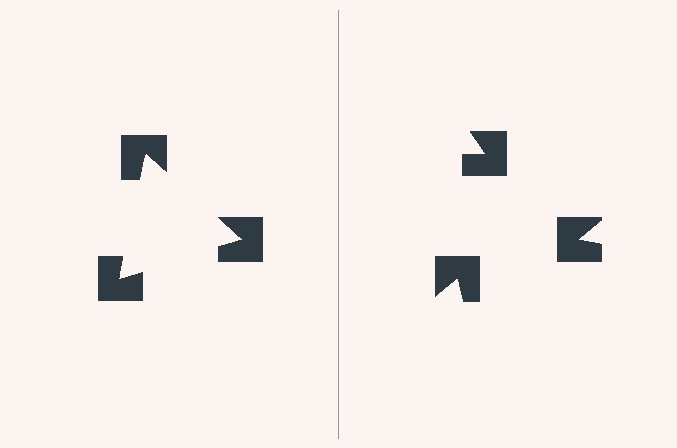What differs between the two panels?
The notched squares are positioned identically on both sides; only the wedge orientations differ. On the left they align to a triangle; on the right they are misaligned.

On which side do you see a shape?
An illusory triangle appears on the left side. On the right side the wedge cuts are rotated, so no coherent shape forms.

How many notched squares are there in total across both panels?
6 — 3 on each side.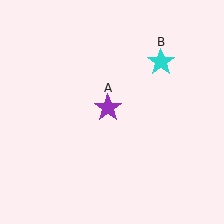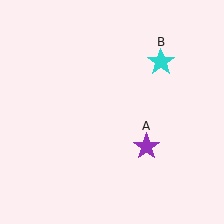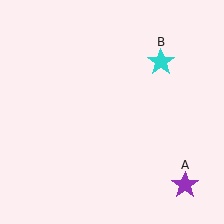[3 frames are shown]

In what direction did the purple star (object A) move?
The purple star (object A) moved down and to the right.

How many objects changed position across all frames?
1 object changed position: purple star (object A).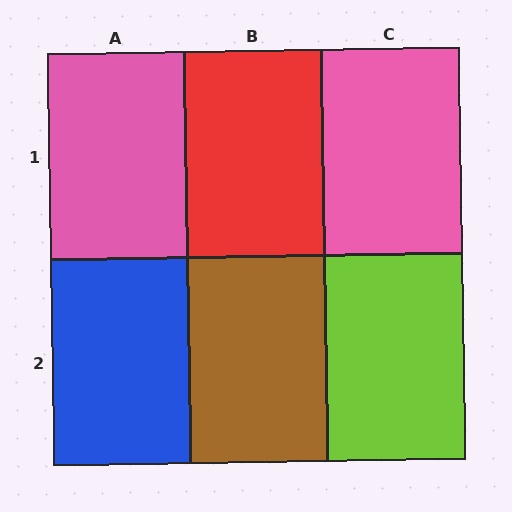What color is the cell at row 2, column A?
Blue.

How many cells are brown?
1 cell is brown.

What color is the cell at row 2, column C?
Lime.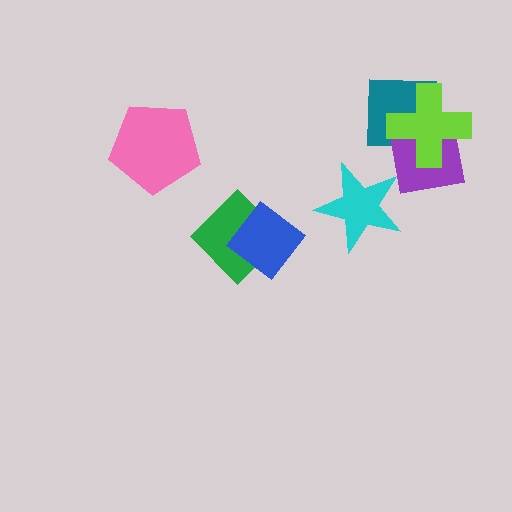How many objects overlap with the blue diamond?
1 object overlaps with the blue diamond.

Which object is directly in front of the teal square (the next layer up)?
The purple square is directly in front of the teal square.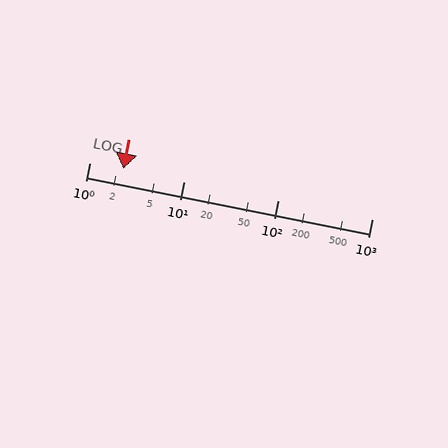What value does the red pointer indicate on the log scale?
The pointer indicates approximately 2.3.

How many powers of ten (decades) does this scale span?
The scale spans 3 decades, from 1 to 1000.